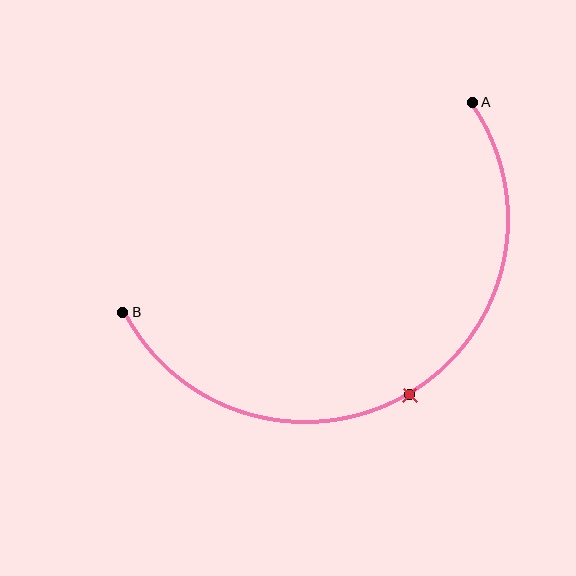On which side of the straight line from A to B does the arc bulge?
The arc bulges below the straight line connecting A and B.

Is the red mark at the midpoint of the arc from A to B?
Yes. The red mark lies on the arc at equal arc-length from both A and B — it is the arc midpoint.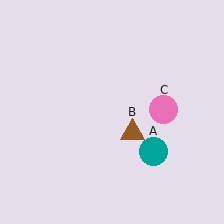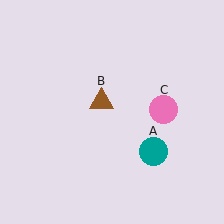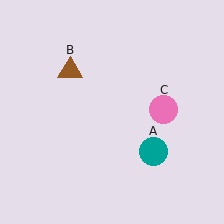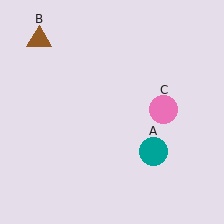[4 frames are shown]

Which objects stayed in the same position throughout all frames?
Teal circle (object A) and pink circle (object C) remained stationary.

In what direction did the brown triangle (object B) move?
The brown triangle (object B) moved up and to the left.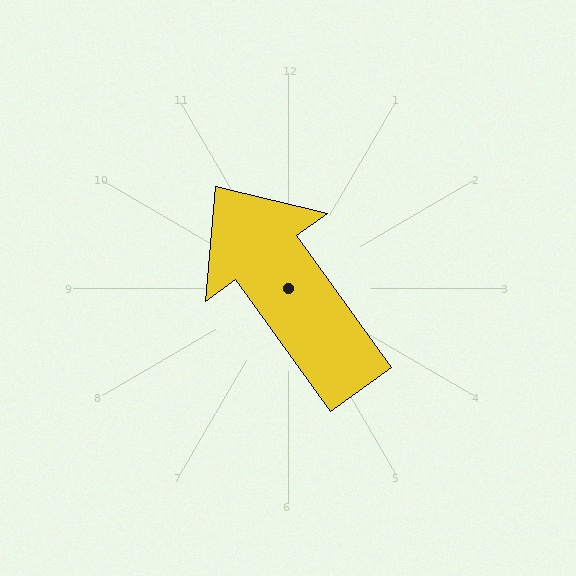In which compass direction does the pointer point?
Northwest.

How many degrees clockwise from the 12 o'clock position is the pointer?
Approximately 324 degrees.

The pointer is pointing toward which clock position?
Roughly 11 o'clock.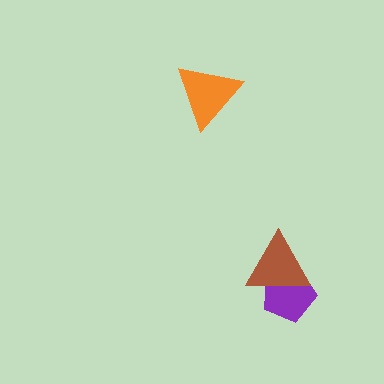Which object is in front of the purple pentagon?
The brown triangle is in front of the purple pentagon.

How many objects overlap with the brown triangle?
1 object overlaps with the brown triangle.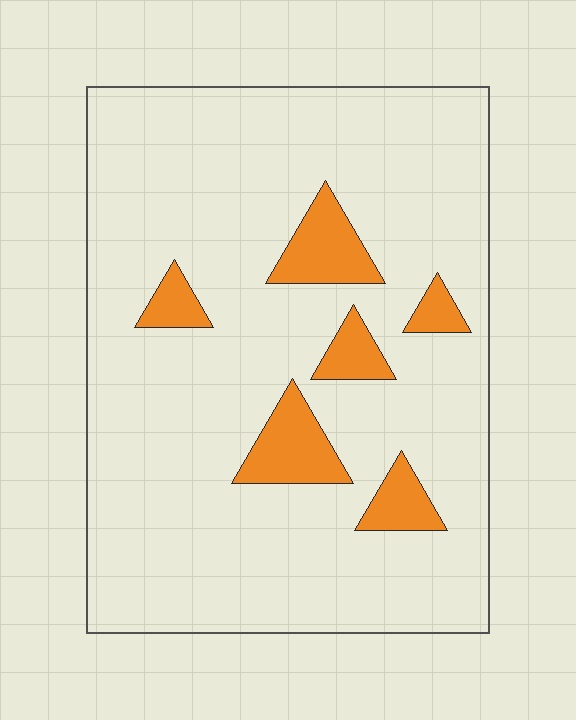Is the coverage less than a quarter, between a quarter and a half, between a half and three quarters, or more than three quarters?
Less than a quarter.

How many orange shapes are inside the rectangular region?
6.